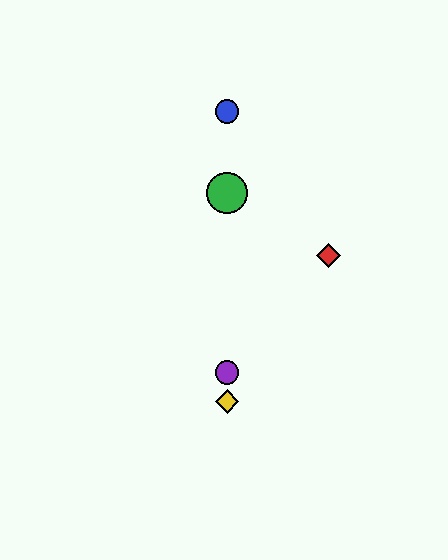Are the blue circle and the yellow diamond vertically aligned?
Yes, both are at x≈227.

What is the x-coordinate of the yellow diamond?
The yellow diamond is at x≈227.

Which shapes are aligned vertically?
The blue circle, the green circle, the yellow diamond, the purple circle are aligned vertically.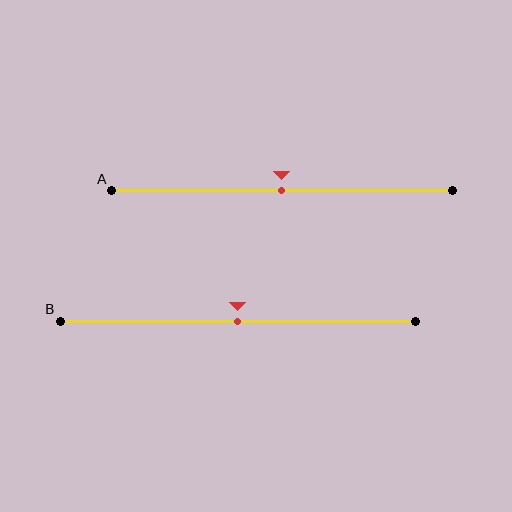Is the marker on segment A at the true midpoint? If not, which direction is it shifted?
Yes, the marker on segment A is at the true midpoint.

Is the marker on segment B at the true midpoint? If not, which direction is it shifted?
Yes, the marker on segment B is at the true midpoint.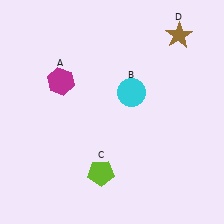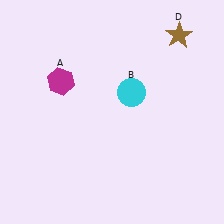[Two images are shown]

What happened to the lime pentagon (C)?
The lime pentagon (C) was removed in Image 2. It was in the bottom-left area of Image 1.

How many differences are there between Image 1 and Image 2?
There is 1 difference between the two images.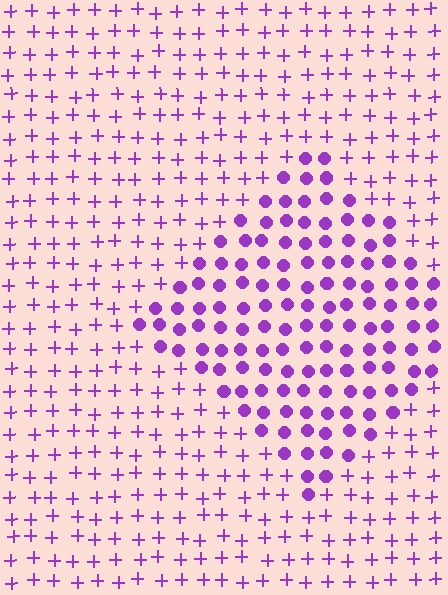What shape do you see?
I see a diamond.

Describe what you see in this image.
The image is filled with small purple elements arranged in a uniform grid. A diamond-shaped region contains circles, while the surrounding area contains plus signs. The boundary is defined purely by the change in element shape.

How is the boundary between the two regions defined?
The boundary is defined by a change in element shape: circles inside vs. plus signs outside. All elements share the same color and spacing.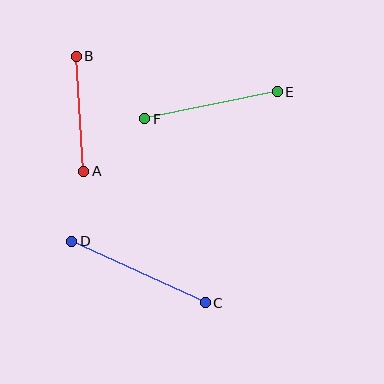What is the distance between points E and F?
The distance is approximately 135 pixels.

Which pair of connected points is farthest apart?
Points C and D are farthest apart.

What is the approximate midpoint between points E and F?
The midpoint is at approximately (211, 105) pixels.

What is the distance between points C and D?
The distance is approximately 147 pixels.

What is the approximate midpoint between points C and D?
The midpoint is at approximately (139, 272) pixels.